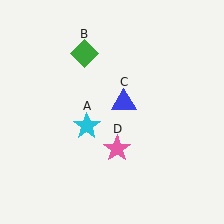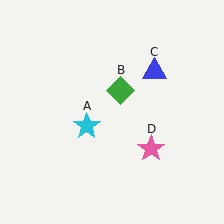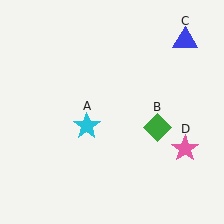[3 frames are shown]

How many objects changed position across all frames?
3 objects changed position: green diamond (object B), blue triangle (object C), pink star (object D).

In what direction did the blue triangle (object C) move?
The blue triangle (object C) moved up and to the right.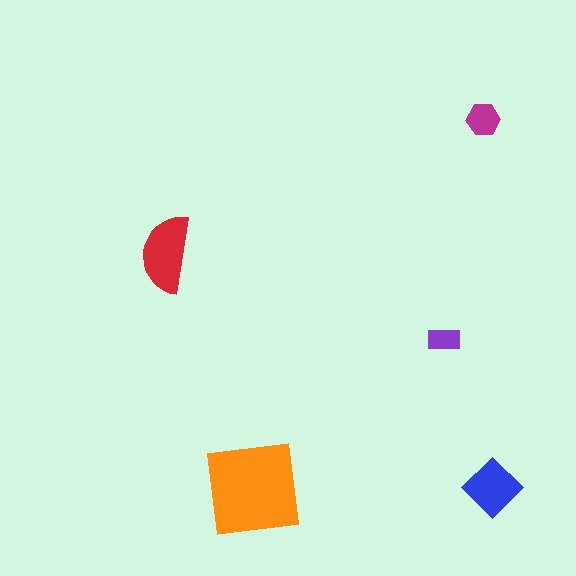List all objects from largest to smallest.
The orange square, the red semicircle, the blue diamond, the magenta hexagon, the purple rectangle.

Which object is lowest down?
The orange square is bottommost.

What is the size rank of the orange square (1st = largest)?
1st.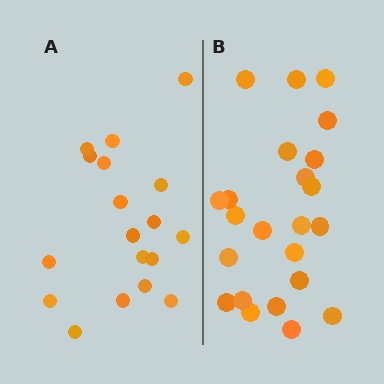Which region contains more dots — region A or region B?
Region B (the right region) has more dots.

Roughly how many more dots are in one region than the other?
Region B has about 5 more dots than region A.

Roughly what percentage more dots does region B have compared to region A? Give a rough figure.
About 30% more.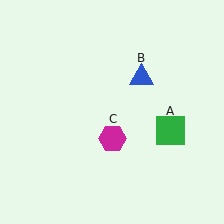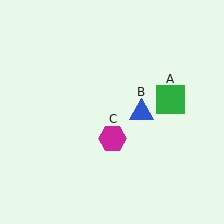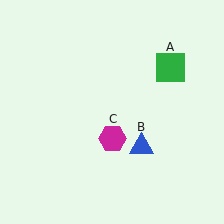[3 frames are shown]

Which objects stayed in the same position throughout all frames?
Magenta hexagon (object C) remained stationary.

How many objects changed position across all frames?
2 objects changed position: green square (object A), blue triangle (object B).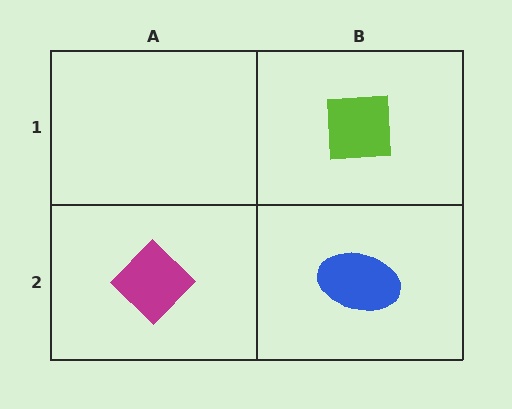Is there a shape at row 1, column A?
No, that cell is empty.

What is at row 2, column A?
A magenta diamond.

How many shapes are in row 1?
1 shape.